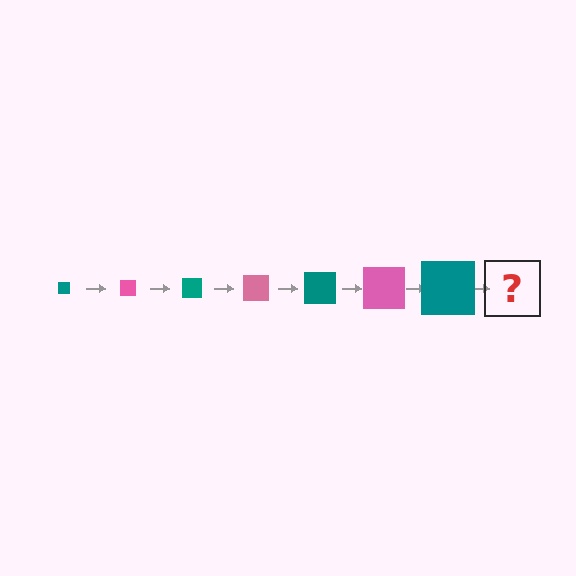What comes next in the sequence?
The next element should be a pink square, larger than the previous one.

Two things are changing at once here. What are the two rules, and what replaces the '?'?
The two rules are that the square grows larger each step and the color cycles through teal and pink. The '?' should be a pink square, larger than the previous one.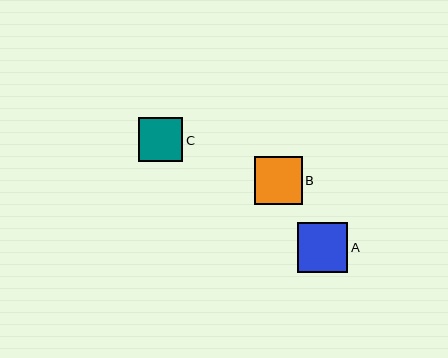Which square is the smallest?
Square C is the smallest with a size of approximately 44 pixels.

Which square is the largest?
Square A is the largest with a size of approximately 51 pixels.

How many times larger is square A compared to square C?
Square A is approximately 1.2 times the size of square C.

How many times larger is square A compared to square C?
Square A is approximately 1.2 times the size of square C.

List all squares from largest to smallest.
From largest to smallest: A, B, C.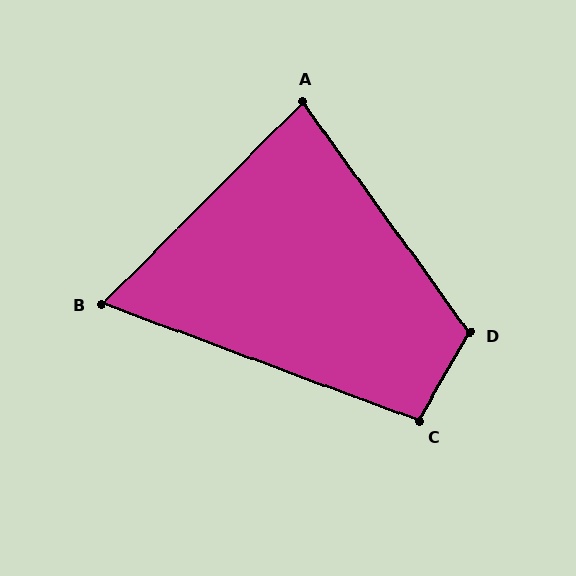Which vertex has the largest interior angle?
D, at approximately 115 degrees.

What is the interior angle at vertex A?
Approximately 81 degrees (acute).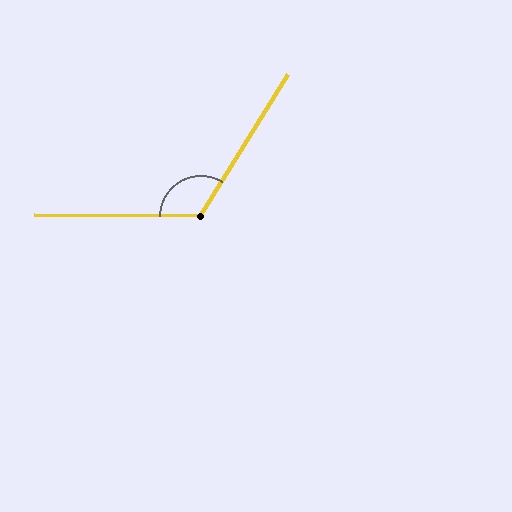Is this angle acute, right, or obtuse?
It is obtuse.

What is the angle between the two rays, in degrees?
Approximately 121 degrees.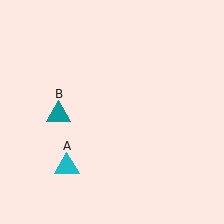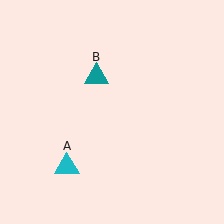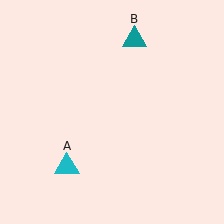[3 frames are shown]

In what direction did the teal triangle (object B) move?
The teal triangle (object B) moved up and to the right.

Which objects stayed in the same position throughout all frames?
Cyan triangle (object A) remained stationary.